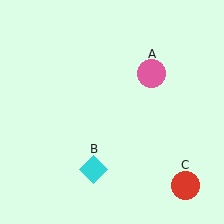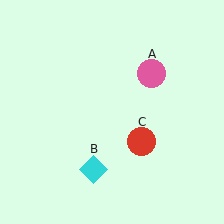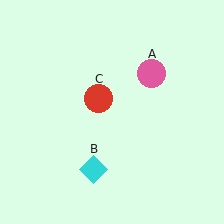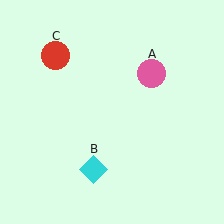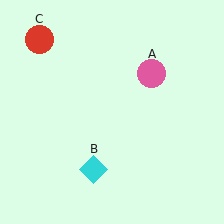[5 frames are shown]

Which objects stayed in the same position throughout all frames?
Pink circle (object A) and cyan diamond (object B) remained stationary.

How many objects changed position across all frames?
1 object changed position: red circle (object C).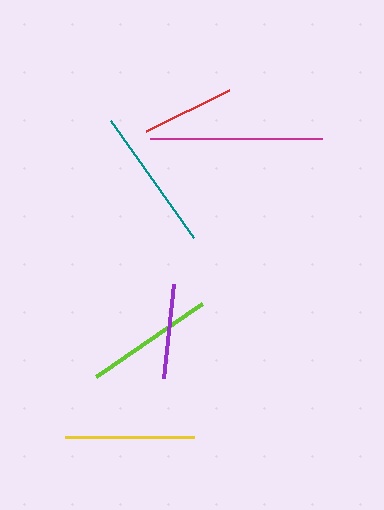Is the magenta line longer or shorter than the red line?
The magenta line is longer than the red line.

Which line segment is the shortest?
The red line is the shortest at approximately 92 pixels.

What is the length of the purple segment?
The purple segment is approximately 94 pixels long.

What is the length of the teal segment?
The teal segment is approximately 143 pixels long.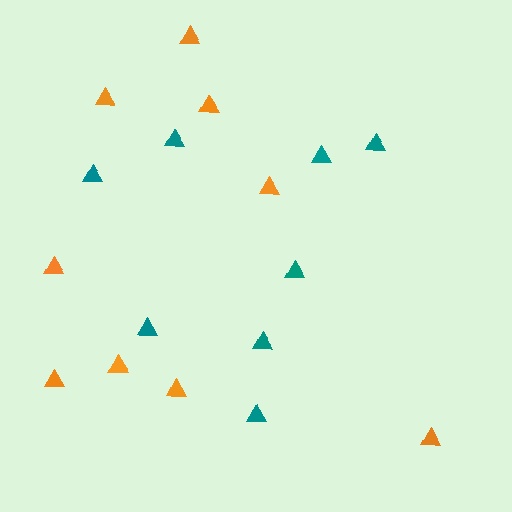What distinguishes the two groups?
There are 2 groups: one group of orange triangles (9) and one group of teal triangles (8).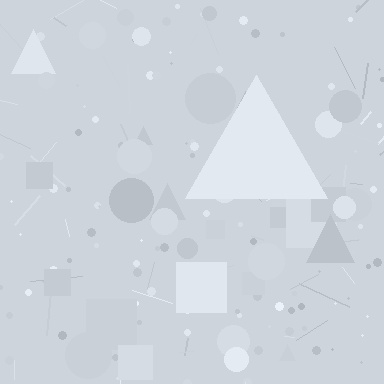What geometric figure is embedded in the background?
A triangle is embedded in the background.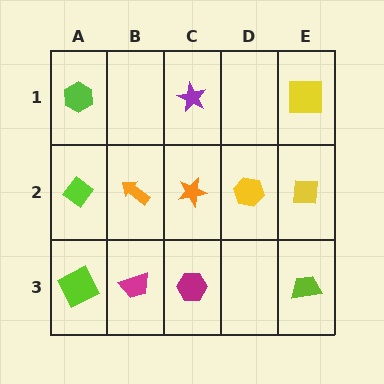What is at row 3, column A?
A lime square.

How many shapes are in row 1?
3 shapes.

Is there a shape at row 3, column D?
No, that cell is empty.